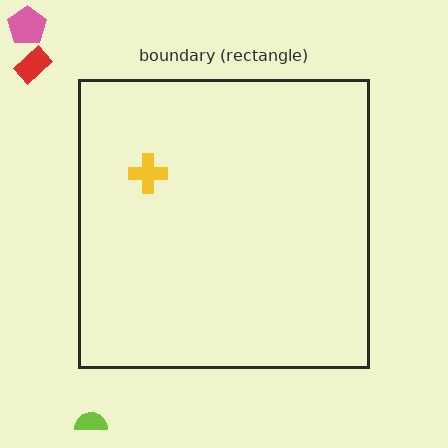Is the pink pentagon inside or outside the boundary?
Outside.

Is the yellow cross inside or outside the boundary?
Inside.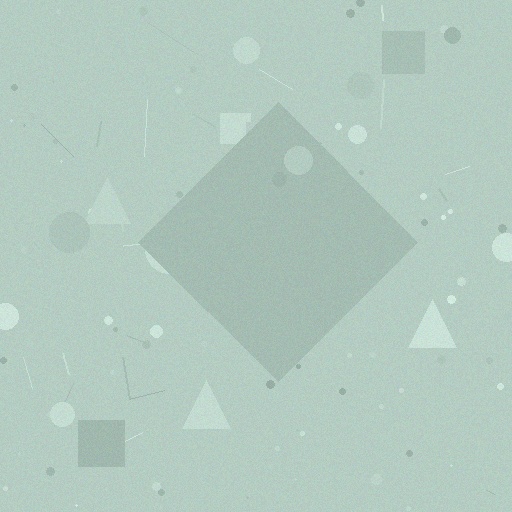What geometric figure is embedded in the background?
A diamond is embedded in the background.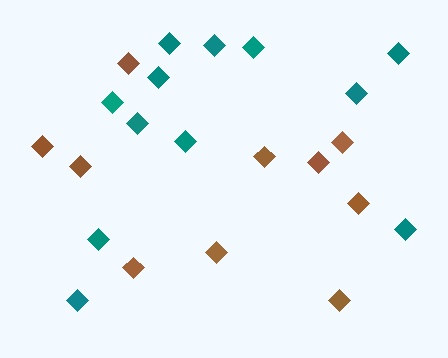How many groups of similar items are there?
There are 2 groups: one group of brown diamonds (10) and one group of teal diamonds (12).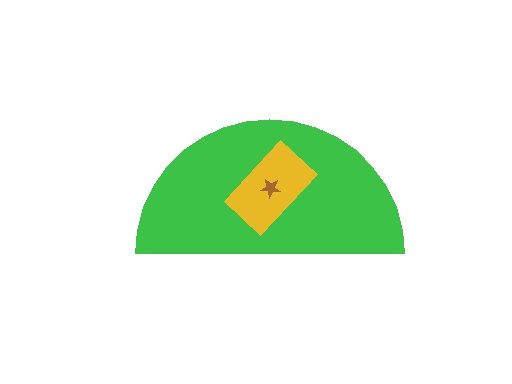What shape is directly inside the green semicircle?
The yellow rectangle.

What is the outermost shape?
The green semicircle.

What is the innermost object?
The brown star.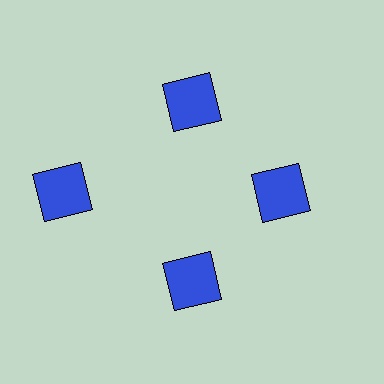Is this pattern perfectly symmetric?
No. The 4 blue squares are arranged in a ring, but one element near the 9 o'clock position is pushed outward from the center, breaking the 4-fold rotational symmetry.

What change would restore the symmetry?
The symmetry would be restored by moving it inward, back onto the ring so that all 4 squares sit at equal angles and equal distance from the center.